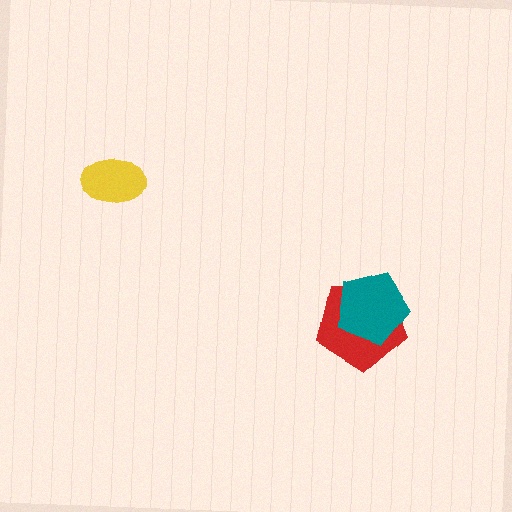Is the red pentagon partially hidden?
Yes, it is partially covered by another shape.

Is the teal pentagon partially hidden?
No, no other shape covers it.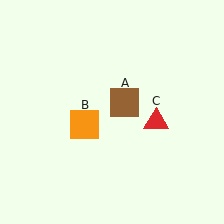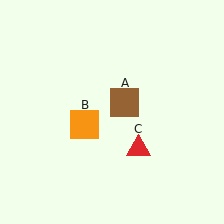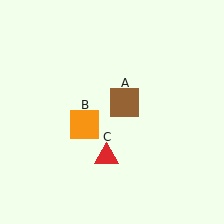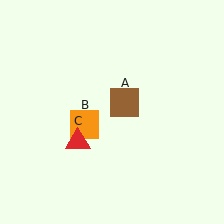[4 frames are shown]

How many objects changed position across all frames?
1 object changed position: red triangle (object C).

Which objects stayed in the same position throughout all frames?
Brown square (object A) and orange square (object B) remained stationary.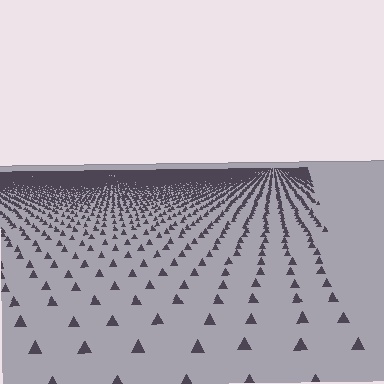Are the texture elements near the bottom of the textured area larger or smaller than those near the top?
Larger. Near the bottom, elements are closer to the viewer and appear at a bigger on-screen size.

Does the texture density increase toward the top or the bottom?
Density increases toward the top.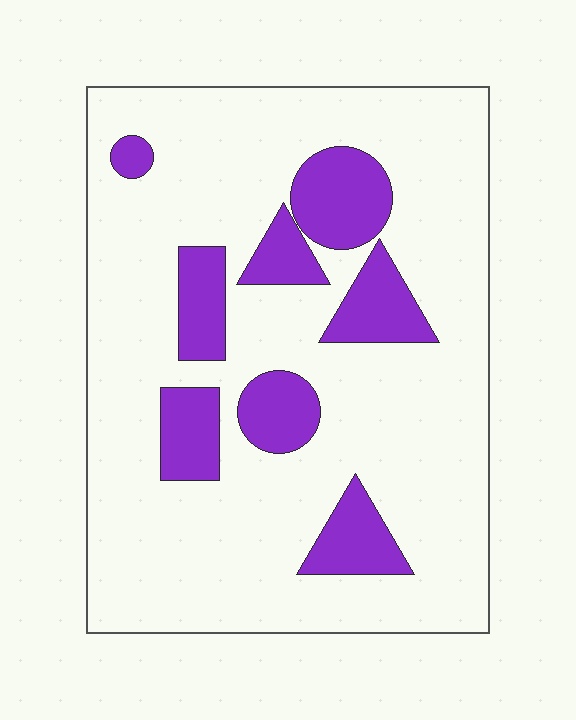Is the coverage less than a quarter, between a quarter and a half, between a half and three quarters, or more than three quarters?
Less than a quarter.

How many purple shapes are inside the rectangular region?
8.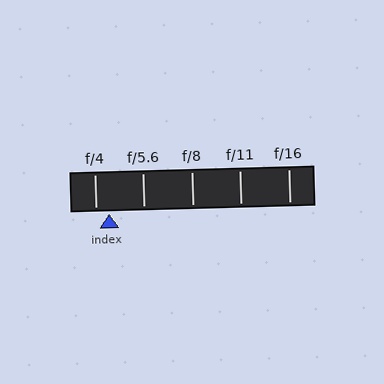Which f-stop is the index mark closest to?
The index mark is closest to f/4.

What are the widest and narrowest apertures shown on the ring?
The widest aperture shown is f/4 and the narrowest is f/16.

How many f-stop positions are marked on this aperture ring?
There are 5 f-stop positions marked.